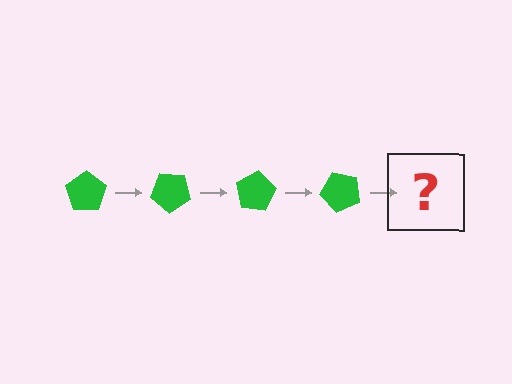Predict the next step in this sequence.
The next step is a green pentagon rotated 160 degrees.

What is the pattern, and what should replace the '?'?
The pattern is that the pentagon rotates 40 degrees each step. The '?' should be a green pentagon rotated 160 degrees.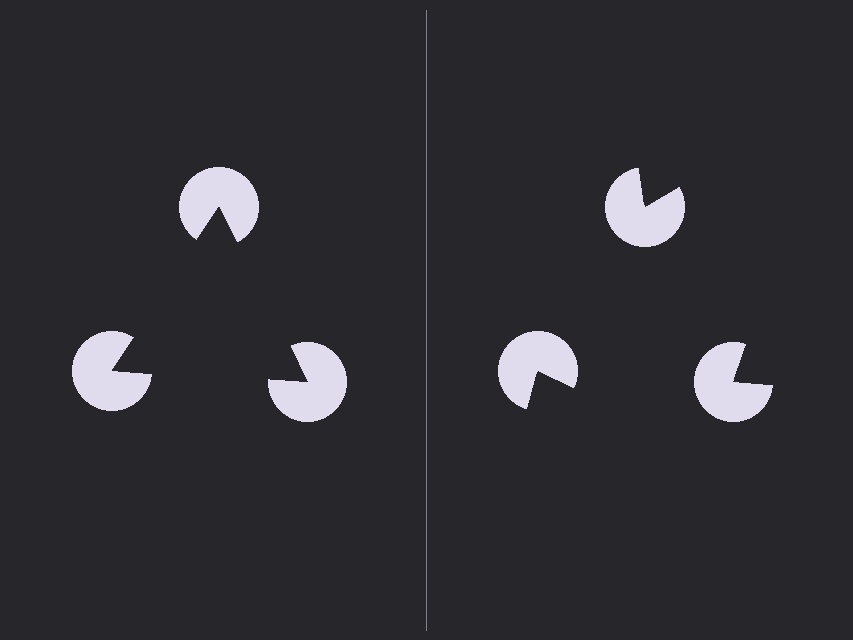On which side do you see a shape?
An illusory triangle appears on the left side. On the right side the wedge cuts are rotated, so no coherent shape forms.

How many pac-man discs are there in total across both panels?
6 — 3 on each side.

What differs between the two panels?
The pac-man discs are positioned identically on both sides; only the wedge orientations differ. On the left they align to a triangle; on the right they are misaligned.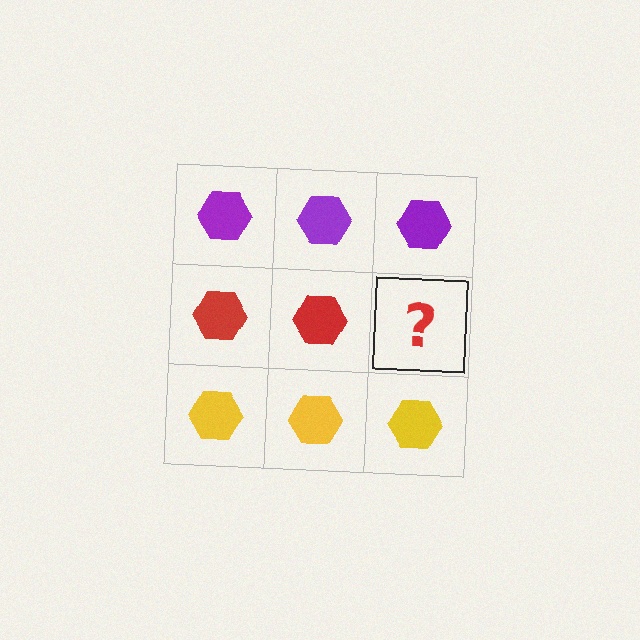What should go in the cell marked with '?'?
The missing cell should contain a red hexagon.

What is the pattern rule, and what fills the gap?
The rule is that each row has a consistent color. The gap should be filled with a red hexagon.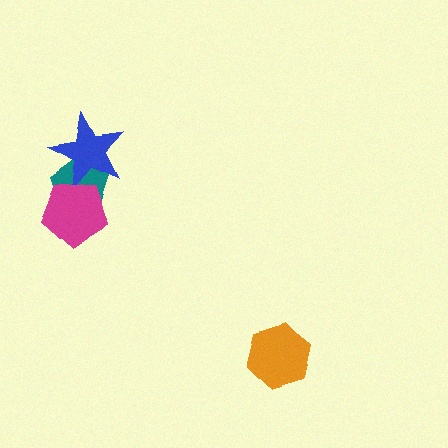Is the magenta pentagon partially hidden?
No, no other shape covers it.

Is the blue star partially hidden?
Yes, it is partially covered by another shape.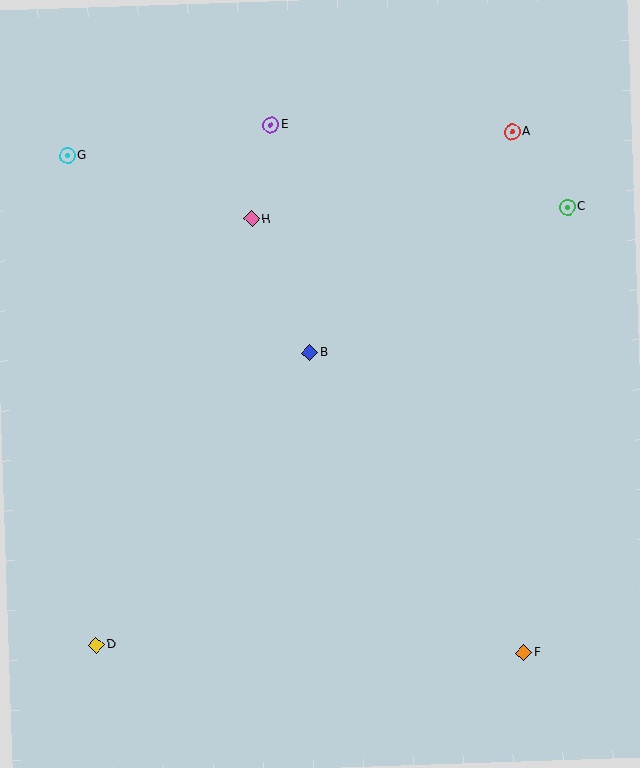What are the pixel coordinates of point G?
Point G is at (67, 155).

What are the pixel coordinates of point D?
Point D is at (96, 645).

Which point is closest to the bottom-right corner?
Point F is closest to the bottom-right corner.